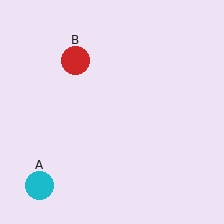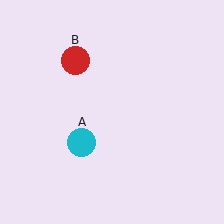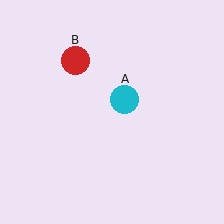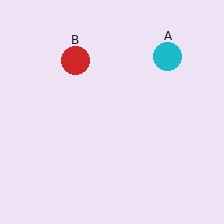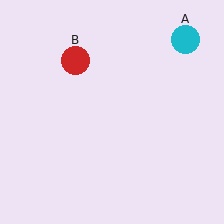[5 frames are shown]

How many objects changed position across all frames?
1 object changed position: cyan circle (object A).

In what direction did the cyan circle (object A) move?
The cyan circle (object A) moved up and to the right.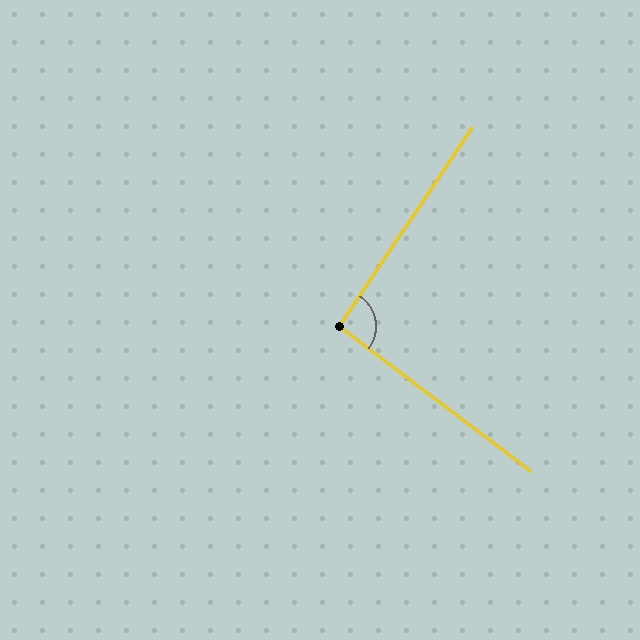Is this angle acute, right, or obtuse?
It is approximately a right angle.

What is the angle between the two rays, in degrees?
Approximately 93 degrees.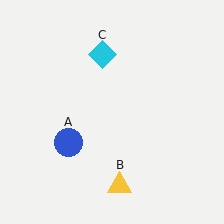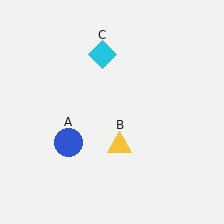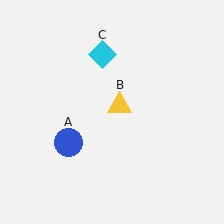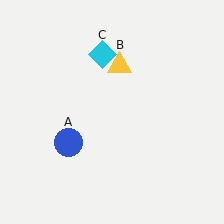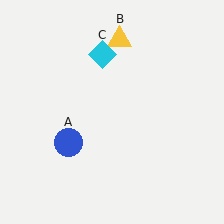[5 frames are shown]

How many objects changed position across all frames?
1 object changed position: yellow triangle (object B).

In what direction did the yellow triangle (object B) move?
The yellow triangle (object B) moved up.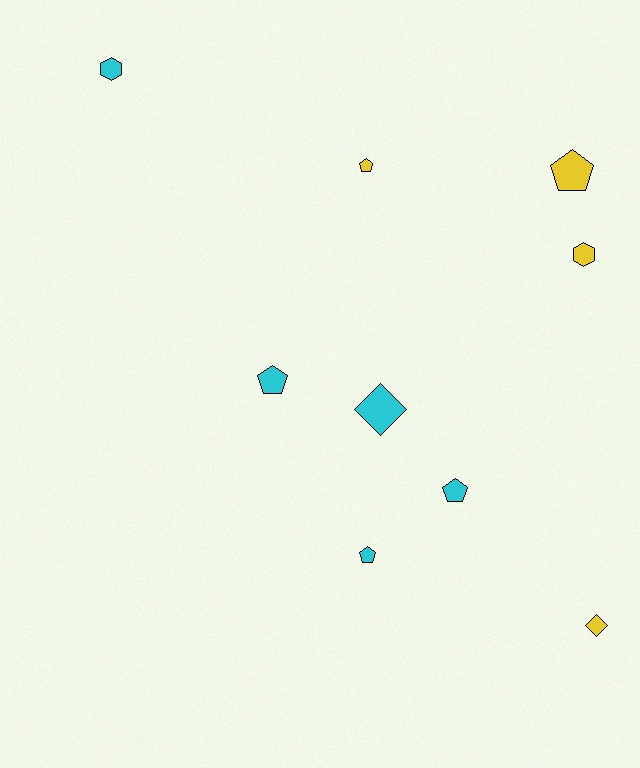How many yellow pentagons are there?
There are 2 yellow pentagons.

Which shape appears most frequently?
Pentagon, with 5 objects.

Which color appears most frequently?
Cyan, with 5 objects.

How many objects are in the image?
There are 9 objects.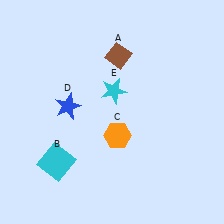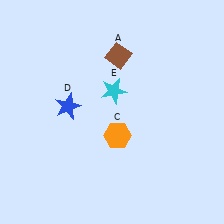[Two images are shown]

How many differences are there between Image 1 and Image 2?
There is 1 difference between the two images.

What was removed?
The cyan square (B) was removed in Image 2.